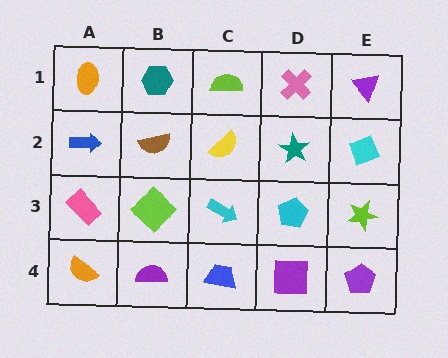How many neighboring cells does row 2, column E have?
3.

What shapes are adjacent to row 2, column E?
A purple triangle (row 1, column E), a lime star (row 3, column E), a teal star (row 2, column D).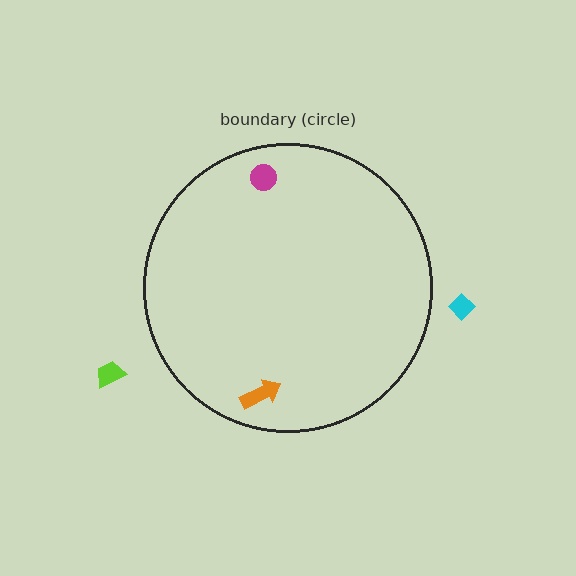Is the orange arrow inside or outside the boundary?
Inside.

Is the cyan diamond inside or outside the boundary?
Outside.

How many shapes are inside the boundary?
2 inside, 2 outside.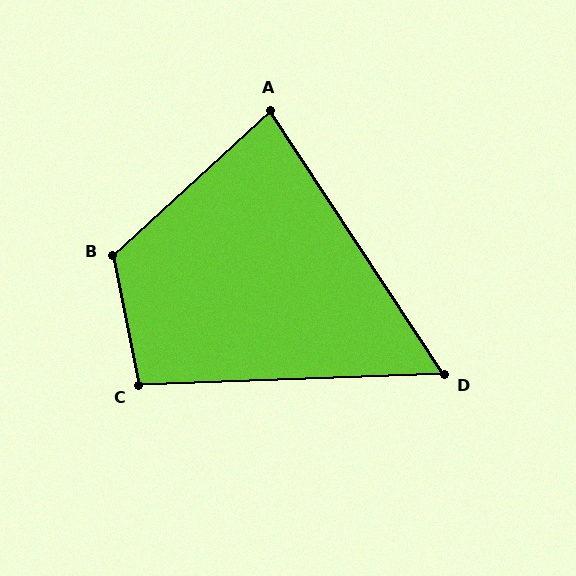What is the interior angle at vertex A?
Approximately 81 degrees (acute).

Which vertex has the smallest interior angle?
D, at approximately 59 degrees.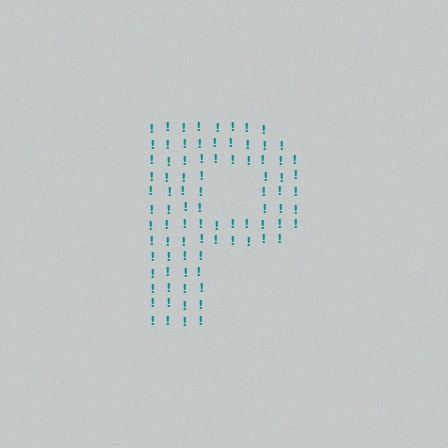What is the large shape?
The large shape is the letter P.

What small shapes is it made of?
It is made of small exclamation marks.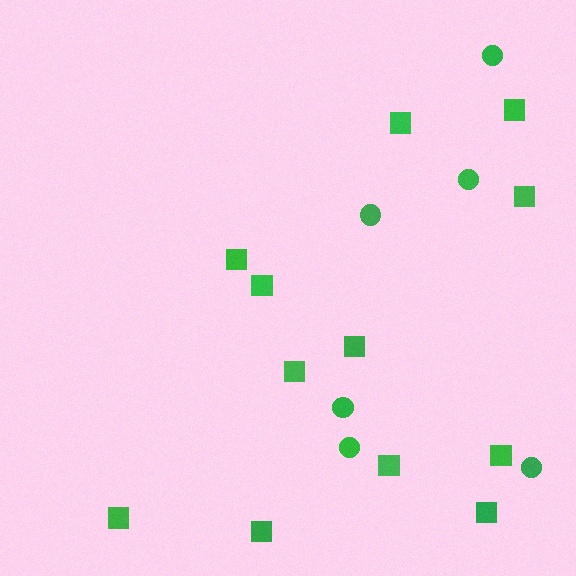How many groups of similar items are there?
There are 2 groups: one group of squares (12) and one group of circles (6).